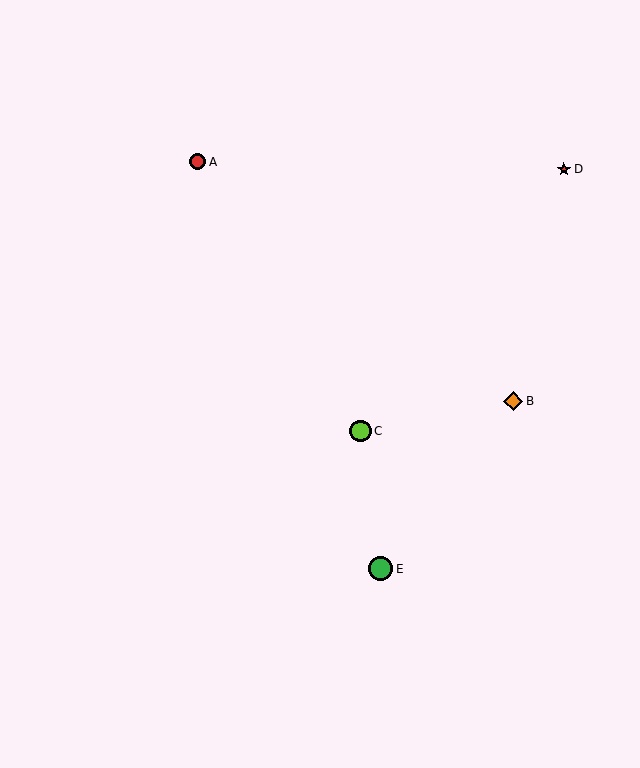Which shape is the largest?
The green circle (labeled E) is the largest.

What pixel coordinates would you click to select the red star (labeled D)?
Click at (564, 169) to select the red star D.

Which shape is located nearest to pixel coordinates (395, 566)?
The green circle (labeled E) at (381, 569) is nearest to that location.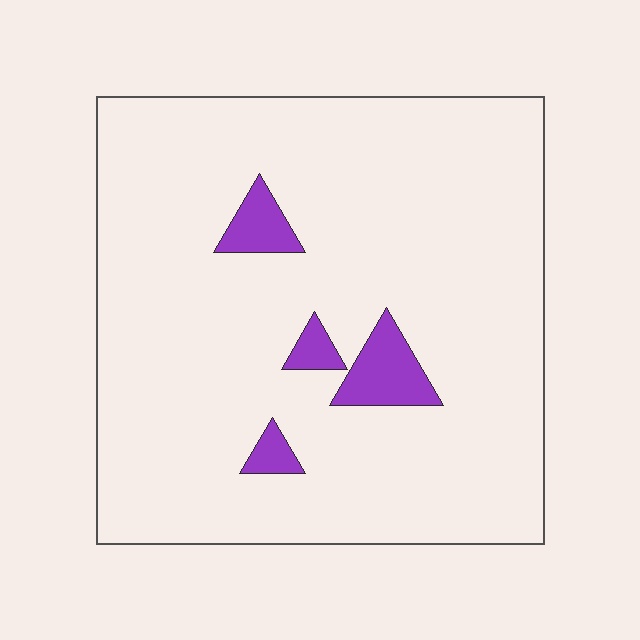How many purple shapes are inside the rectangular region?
4.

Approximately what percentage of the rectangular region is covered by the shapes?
Approximately 5%.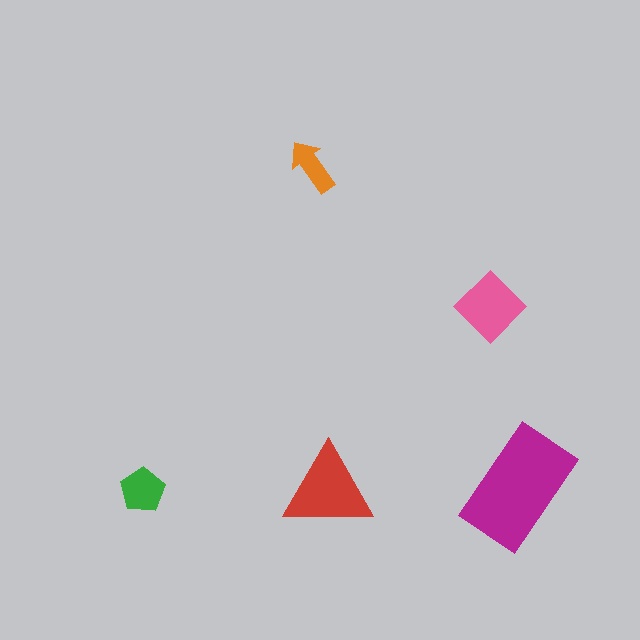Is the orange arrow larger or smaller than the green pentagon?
Smaller.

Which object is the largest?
The magenta rectangle.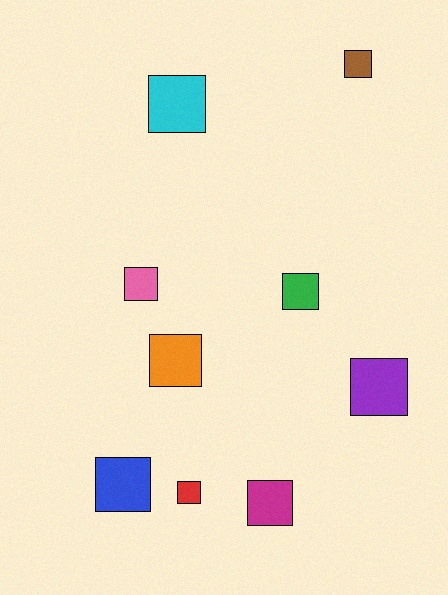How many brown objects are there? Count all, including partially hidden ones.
There is 1 brown object.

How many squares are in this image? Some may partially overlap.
There are 9 squares.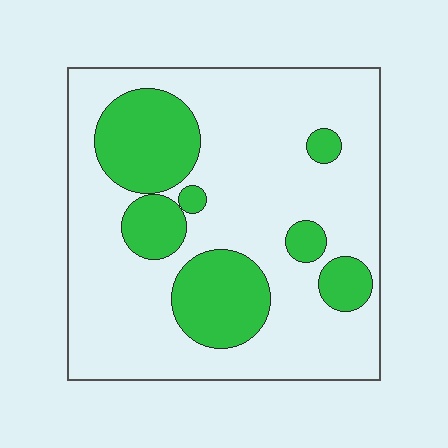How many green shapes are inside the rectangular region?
7.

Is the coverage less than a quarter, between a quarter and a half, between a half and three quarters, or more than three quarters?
Between a quarter and a half.